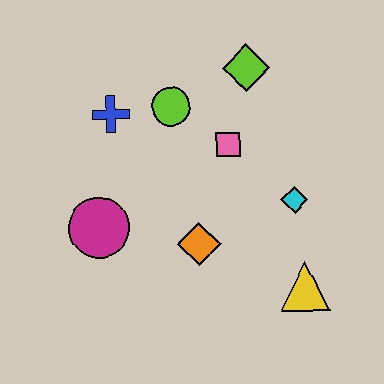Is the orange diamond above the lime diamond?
No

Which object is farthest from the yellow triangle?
The blue cross is farthest from the yellow triangle.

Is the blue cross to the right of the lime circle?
No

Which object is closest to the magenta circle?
The orange diamond is closest to the magenta circle.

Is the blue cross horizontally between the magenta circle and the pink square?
Yes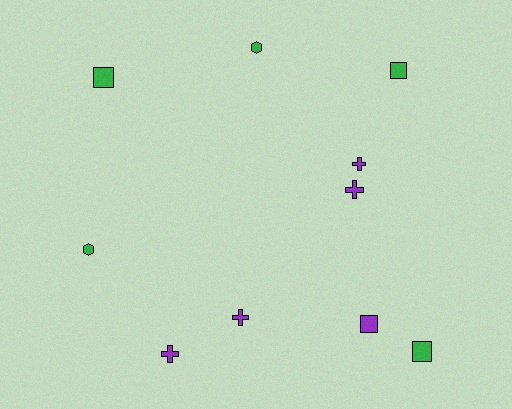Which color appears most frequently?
Purple, with 5 objects.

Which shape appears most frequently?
Cross, with 4 objects.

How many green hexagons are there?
There are 2 green hexagons.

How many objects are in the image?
There are 10 objects.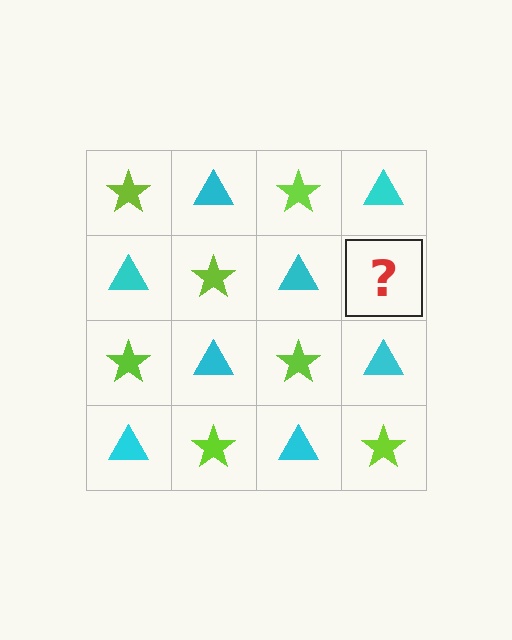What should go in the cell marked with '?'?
The missing cell should contain a lime star.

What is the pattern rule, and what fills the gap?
The rule is that it alternates lime star and cyan triangle in a checkerboard pattern. The gap should be filled with a lime star.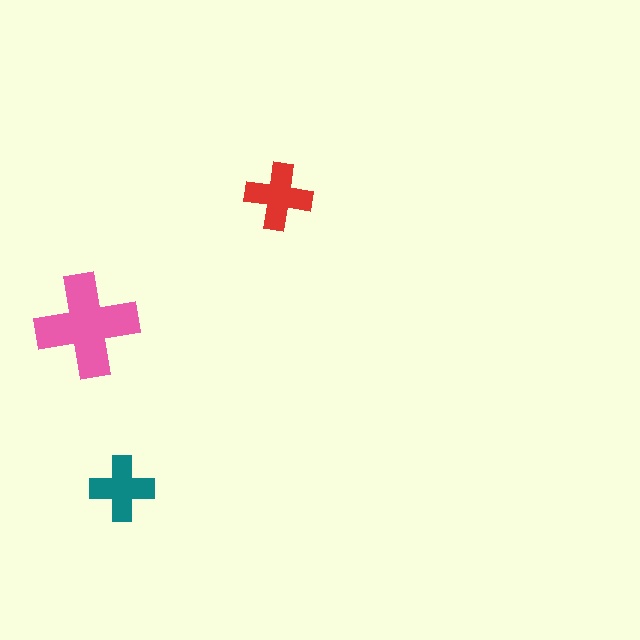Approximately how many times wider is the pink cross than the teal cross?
About 1.5 times wider.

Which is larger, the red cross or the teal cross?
The red one.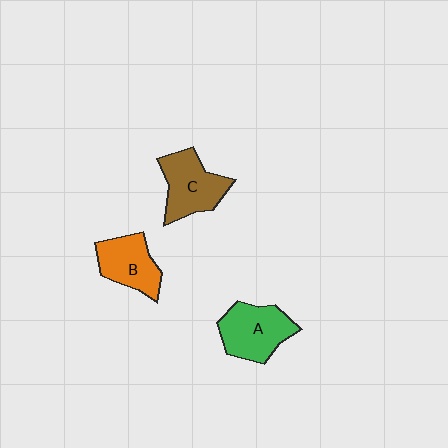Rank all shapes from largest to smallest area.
From largest to smallest: A (green), C (brown), B (orange).